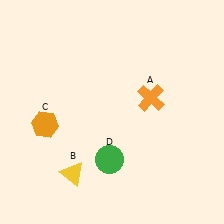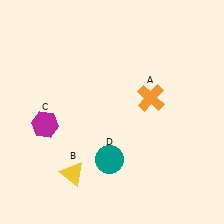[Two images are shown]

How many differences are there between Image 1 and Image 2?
There are 2 differences between the two images.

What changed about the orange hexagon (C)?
In Image 1, C is orange. In Image 2, it changed to magenta.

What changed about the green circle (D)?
In Image 1, D is green. In Image 2, it changed to teal.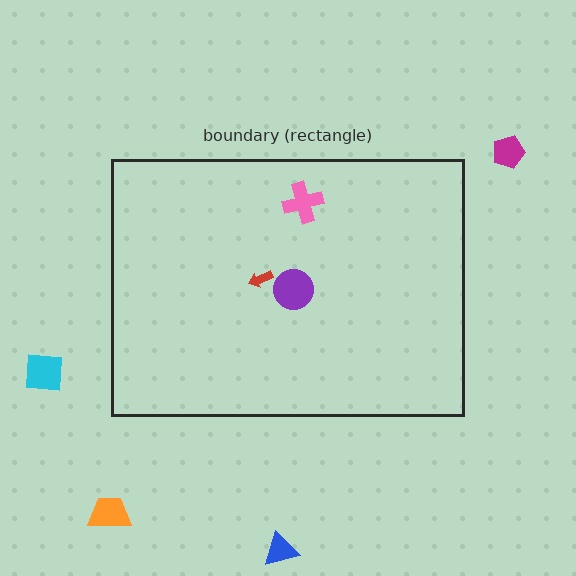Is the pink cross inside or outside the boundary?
Inside.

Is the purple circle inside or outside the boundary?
Inside.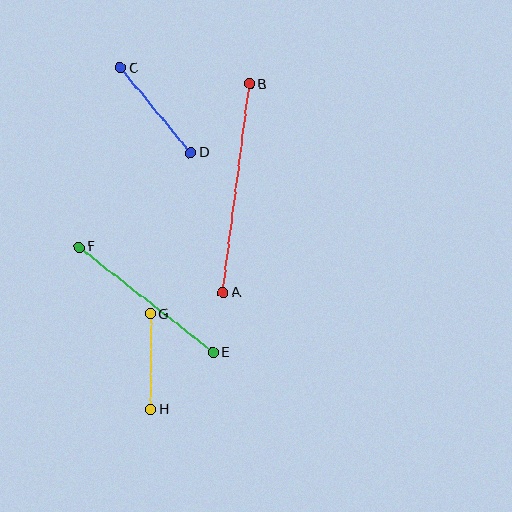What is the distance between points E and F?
The distance is approximately 170 pixels.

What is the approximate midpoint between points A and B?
The midpoint is at approximately (237, 188) pixels.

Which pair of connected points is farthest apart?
Points A and B are farthest apart.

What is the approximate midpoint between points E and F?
The midpoint is at approximately (146, 300) pixels.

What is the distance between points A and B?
The distance is approximately 210 pixels.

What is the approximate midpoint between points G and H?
The midpoint is at approximately (150, 362) pixels.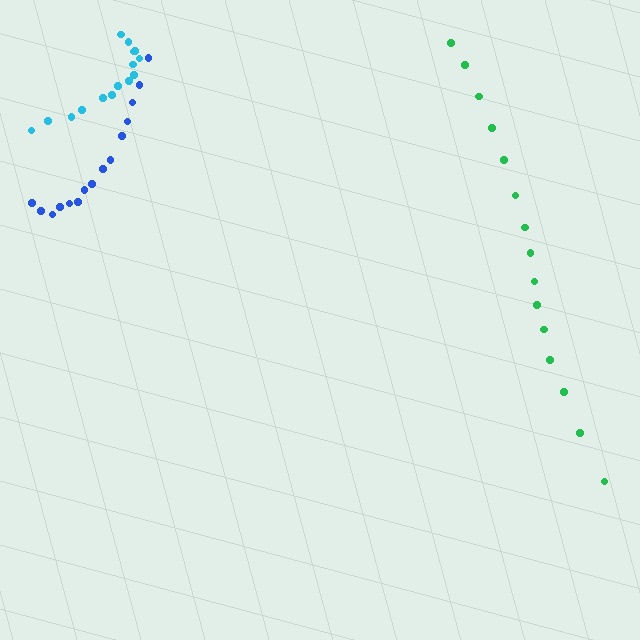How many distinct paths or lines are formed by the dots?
There are 3 distinct paths.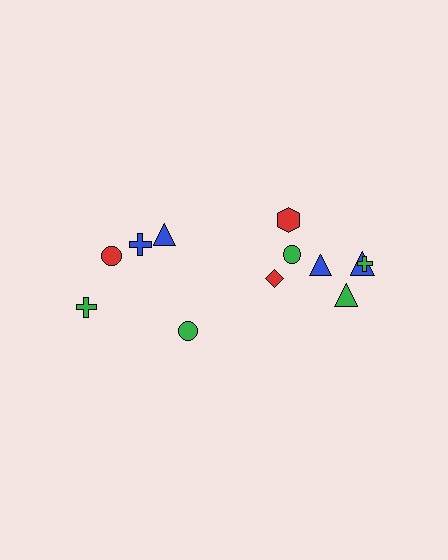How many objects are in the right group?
There are 7 objects.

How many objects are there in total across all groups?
There are 12 objects.